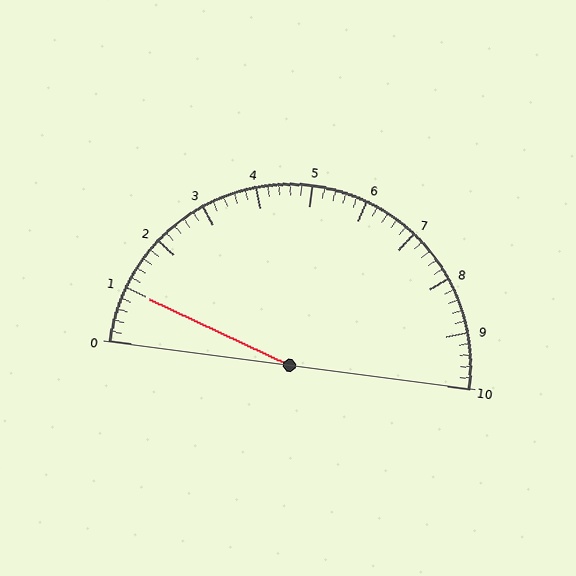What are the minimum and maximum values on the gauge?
The gauge ranges from 0 to 10.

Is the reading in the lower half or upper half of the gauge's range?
The reading is in the lower half of the range (0 to 10).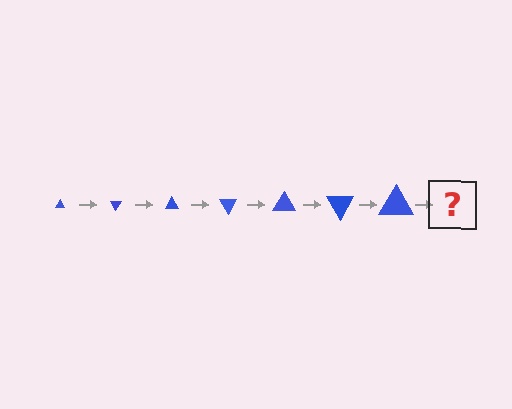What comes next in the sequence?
The next element should be a triangle, larger than the previous one and rotated 420 degrees from the start.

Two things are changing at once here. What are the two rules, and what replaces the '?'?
The two rules are that the triangle grows larger each step and it rotates 60 degrees each step. The '?' should be a triangle, larger than the previous one and rotated 420 degrees from the start.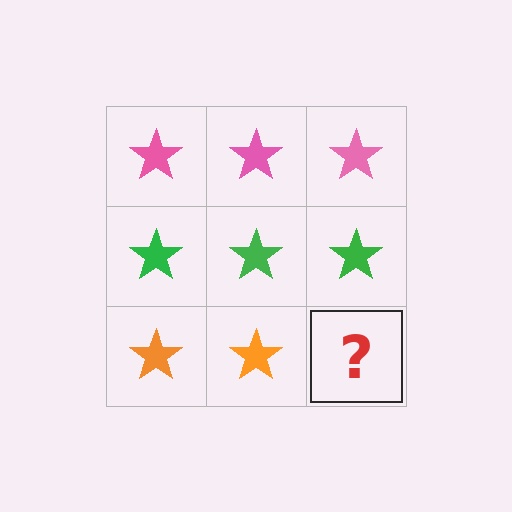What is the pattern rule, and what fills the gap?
The rule is that each row has a consistent color. The gap should be filled with an orange star.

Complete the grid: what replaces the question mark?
The question mark should be replaced with an orange star.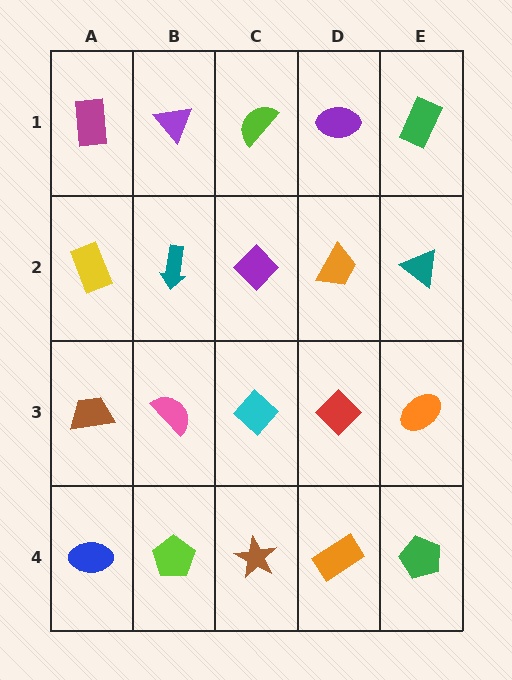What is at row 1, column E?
A green rectangle.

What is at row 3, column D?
A red diamond.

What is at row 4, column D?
An orange rectangle.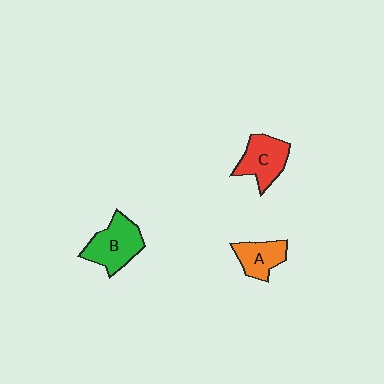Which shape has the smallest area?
Shape A (orange).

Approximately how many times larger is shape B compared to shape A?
Approximately 1.5 times.